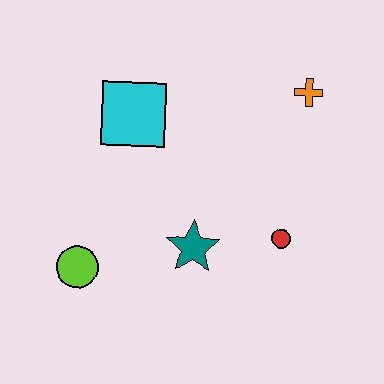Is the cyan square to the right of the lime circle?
Yes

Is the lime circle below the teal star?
Yes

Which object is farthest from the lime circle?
The orange cross is farthest from the lime circle.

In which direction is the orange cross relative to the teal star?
The orange cross is above the teal star.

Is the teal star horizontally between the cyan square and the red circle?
Yes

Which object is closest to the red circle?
The teal star is closest to the red circle.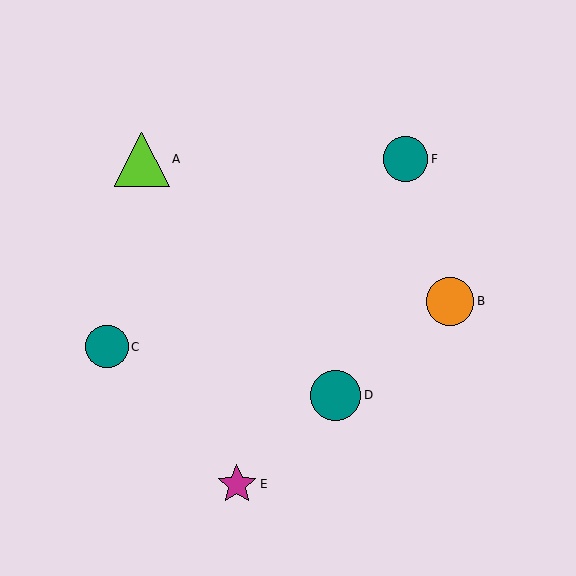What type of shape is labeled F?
Shape F is a teal circle.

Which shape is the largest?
The lime triangle (labeled A) is the largest.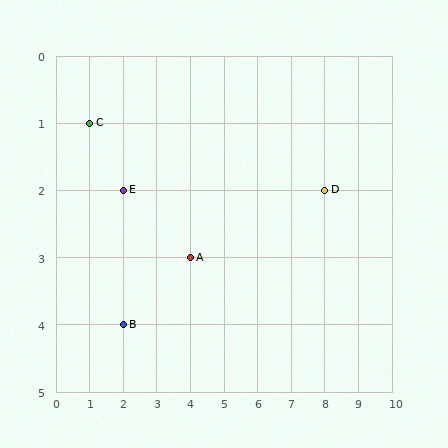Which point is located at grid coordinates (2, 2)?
Point E is at (2, 2).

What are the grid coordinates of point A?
Point A is at grid coordinates (4, 3).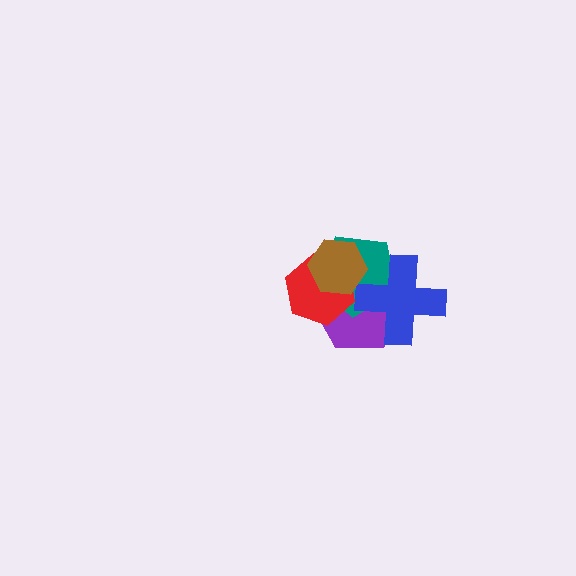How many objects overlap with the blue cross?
2 objects overlap with the blue cross.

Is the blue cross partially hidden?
No, no other shape covers it.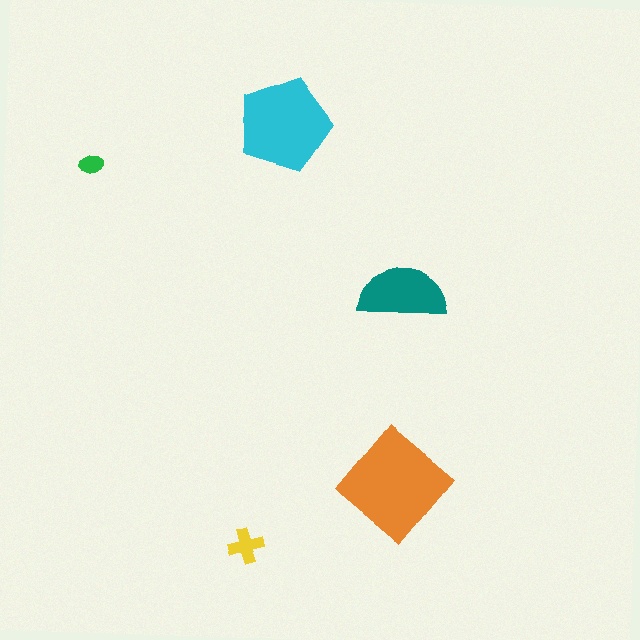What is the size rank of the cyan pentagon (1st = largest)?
2nd.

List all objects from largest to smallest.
The orange diamond, the cyan pentagon, the teal semicircle, the yellow cross, the green ellipse.